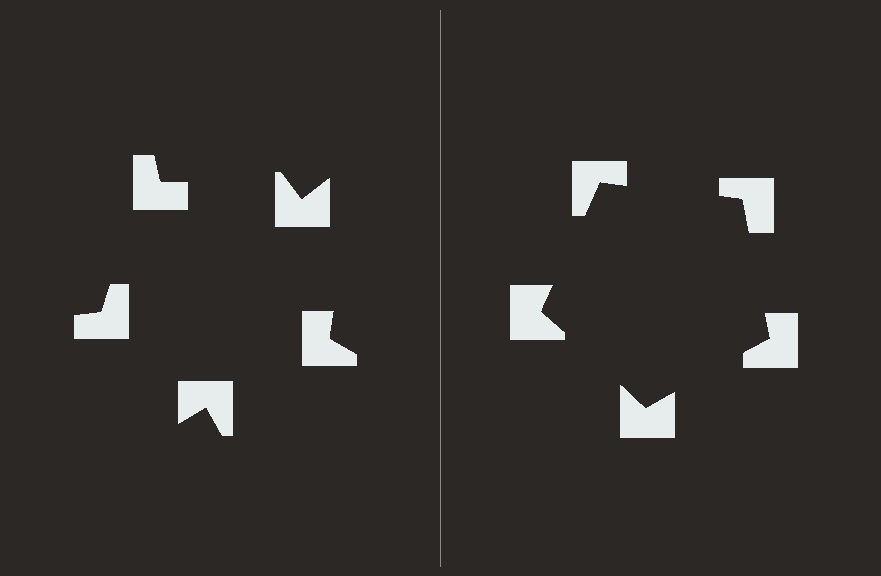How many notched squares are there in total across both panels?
10 — 5 on each side.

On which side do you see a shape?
An illusory pentagon appears on the right side. On the left side the wedge cuts are rotated, so no coherent shape forms.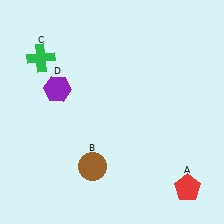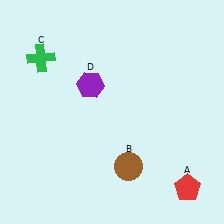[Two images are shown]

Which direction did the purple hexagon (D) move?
The purple hexagon (D) moved right.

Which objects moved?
The objects that moved are: the brown circle (B), the purple hexagon (D).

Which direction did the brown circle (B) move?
The brown circle (B) moved right.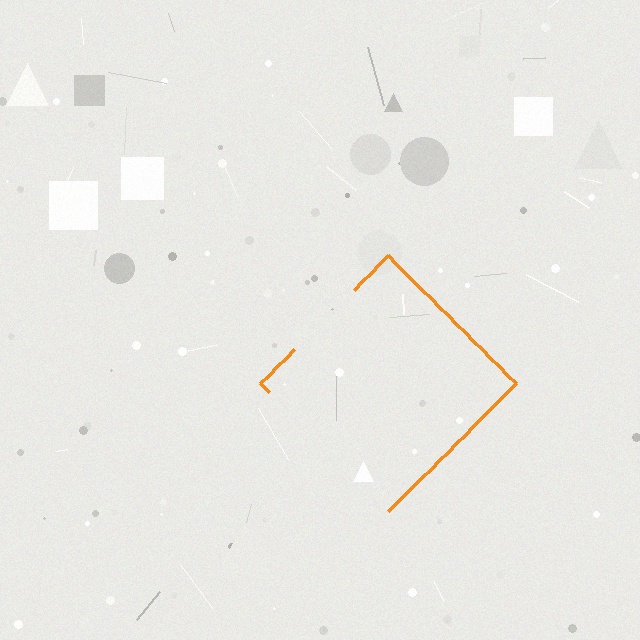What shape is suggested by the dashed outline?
The dashed outline suggests a diamond.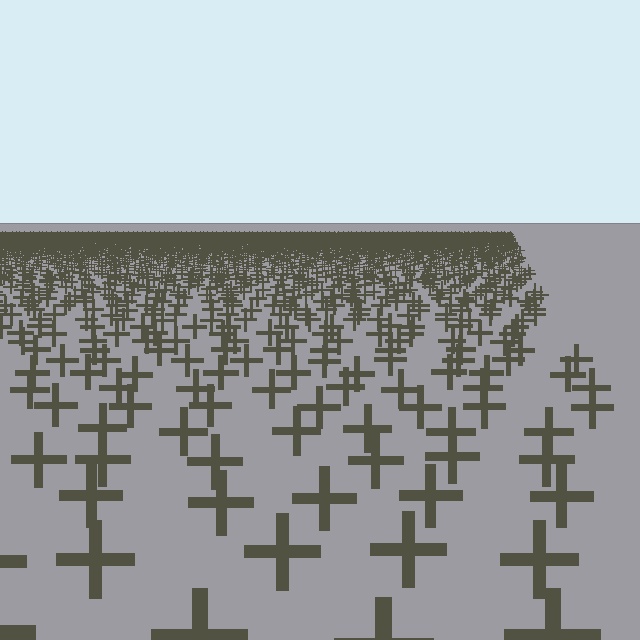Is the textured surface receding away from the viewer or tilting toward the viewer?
The surface is receding away from the viewer. Texture elements get smaller and denser toward the top.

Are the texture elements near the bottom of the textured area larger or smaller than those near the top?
Larger. Near the bottom, elements are closer to the viewer and appear at a bigger on-screen size.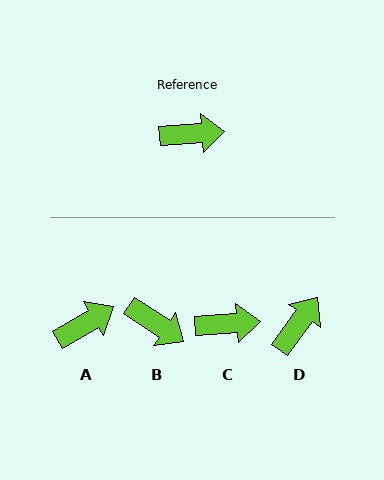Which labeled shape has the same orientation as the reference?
C.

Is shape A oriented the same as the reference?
No, it is off by about 27 degrees.